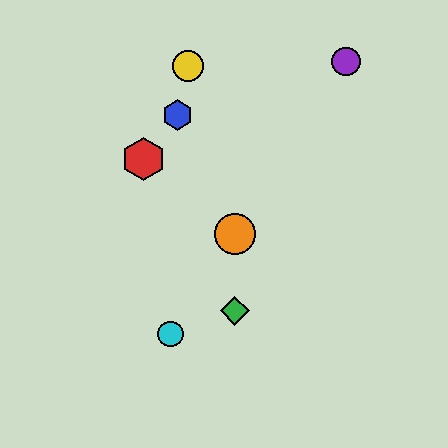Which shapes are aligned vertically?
The green diamond, the orange circle are aligned vertically.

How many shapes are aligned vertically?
2 shapes (the green diamond, the orange circle) are aligned vertically.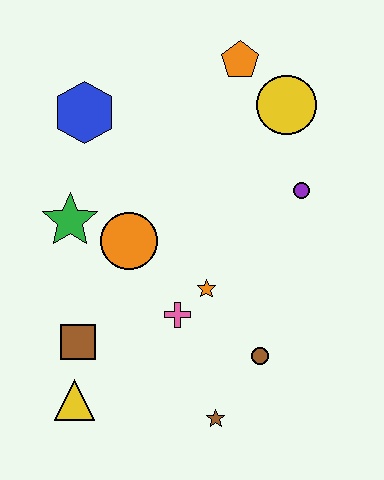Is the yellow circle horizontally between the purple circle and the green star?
Yes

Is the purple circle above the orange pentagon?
No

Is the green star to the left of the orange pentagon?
Yes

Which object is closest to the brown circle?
The brown star is closest to the brown circle.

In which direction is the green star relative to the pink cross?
The green star is to the left of the pink cross.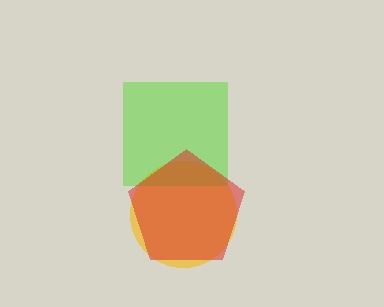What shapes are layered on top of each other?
The layered shapes are: a yellow circle, a lime square, a red pentagon.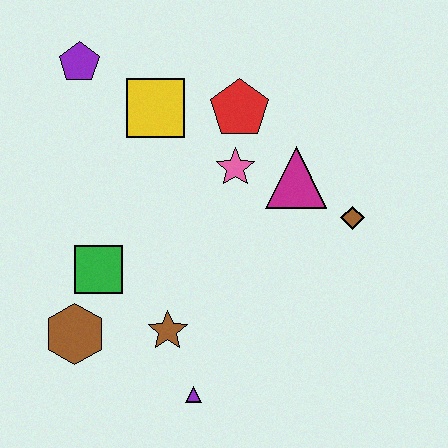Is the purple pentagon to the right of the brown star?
No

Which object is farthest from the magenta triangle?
The brown hexagon is farthest from the magenta triangle.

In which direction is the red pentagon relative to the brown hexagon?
The red pentagon is above the brown hexagon.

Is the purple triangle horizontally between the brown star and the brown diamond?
Yes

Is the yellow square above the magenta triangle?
Yes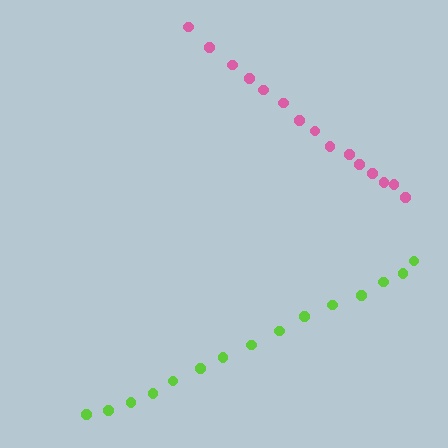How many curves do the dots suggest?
There are 2 distinct paths.